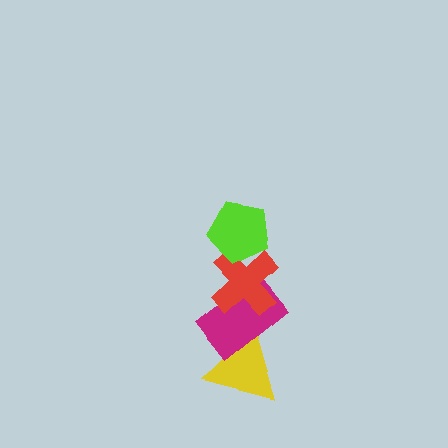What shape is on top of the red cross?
The lime pentagon is on top of the red cross.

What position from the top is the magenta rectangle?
The magenta rectangle is 3rd from the top.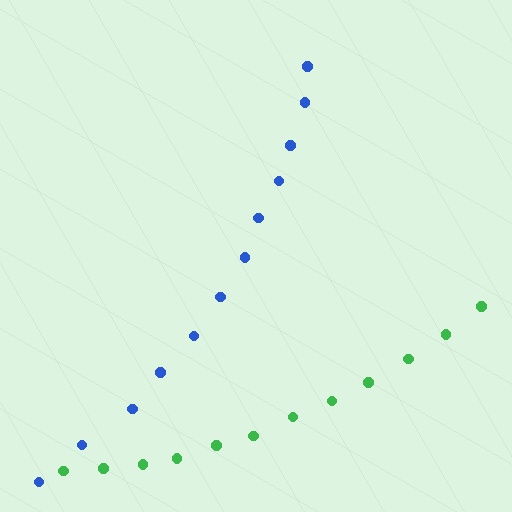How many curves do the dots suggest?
There are 2 distinct paths.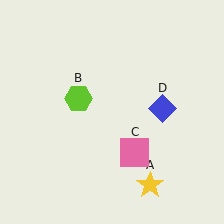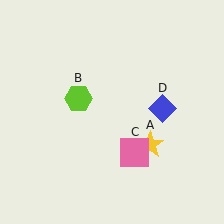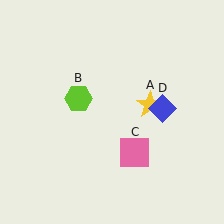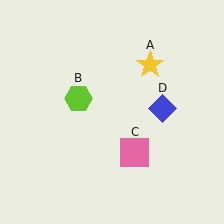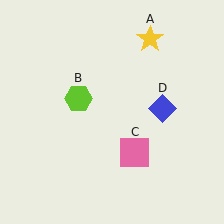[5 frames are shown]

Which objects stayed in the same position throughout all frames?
Lime hexagon (object B) and pink square (object C) and blue diamond (object D) remained stationary.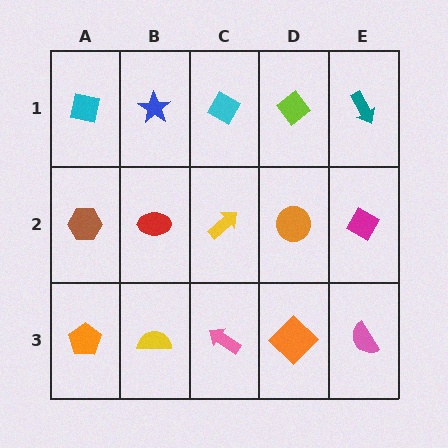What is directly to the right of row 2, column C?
An orange circle.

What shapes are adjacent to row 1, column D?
An orange circle (row 2, column D), a cyan diamond (row 1, column C), a teal arrow (row 1, column E).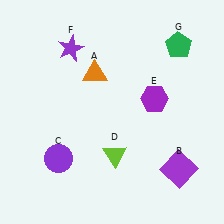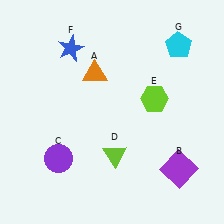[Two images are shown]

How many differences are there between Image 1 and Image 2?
There are 3 differences between the two images.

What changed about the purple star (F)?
In Image 1, F is purple. In Image 2, it changed to blue.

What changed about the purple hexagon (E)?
In Image 1, E is purple. In Image 2, it changed to lime.